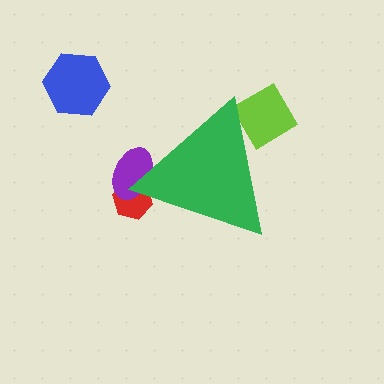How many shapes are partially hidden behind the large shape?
3 shapes are partially hidden.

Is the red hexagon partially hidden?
Yes, the red hexagon is partially hidden behind the green triangle.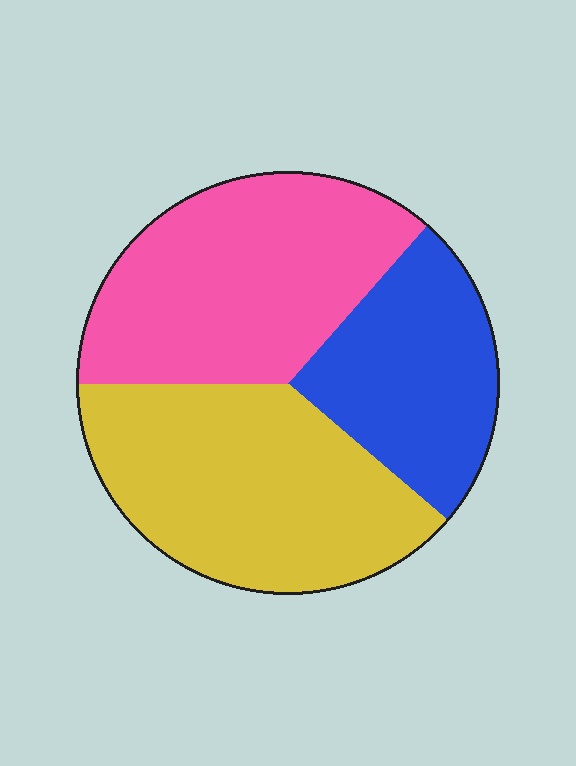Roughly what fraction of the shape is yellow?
Yellow covers around 40% of the shape.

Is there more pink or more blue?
Pink.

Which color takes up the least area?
Blue, at roughly 25%.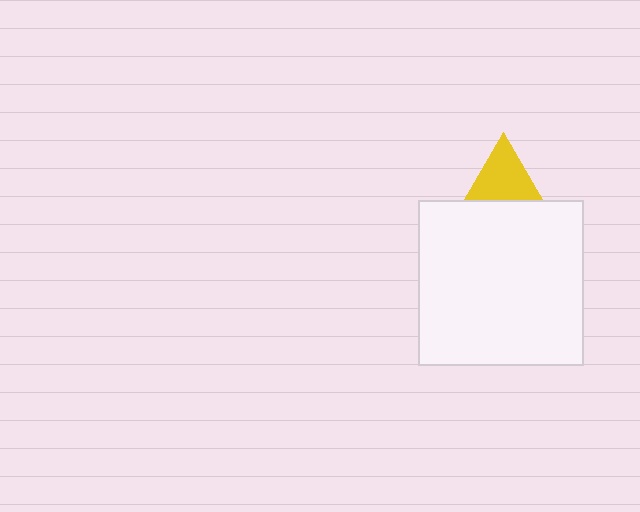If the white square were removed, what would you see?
You would see the complete yellow triangle.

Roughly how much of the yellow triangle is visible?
A small part of it is visible (roughly 44%).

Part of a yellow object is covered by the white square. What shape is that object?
It is a triangle.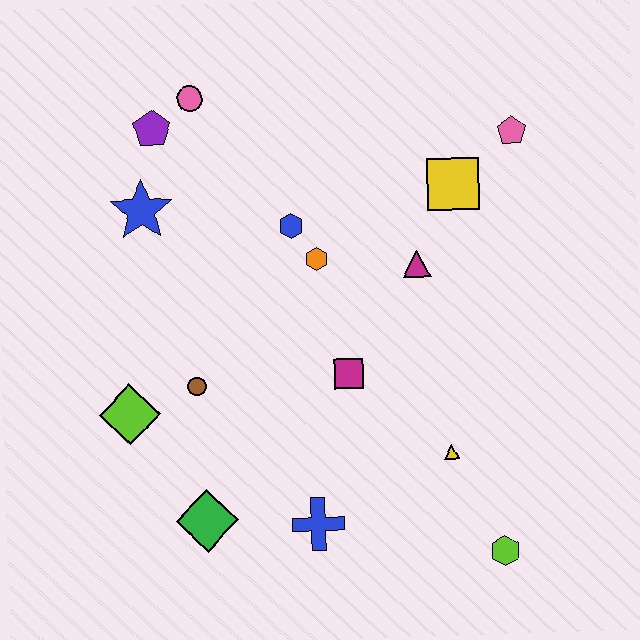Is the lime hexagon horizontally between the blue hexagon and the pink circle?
No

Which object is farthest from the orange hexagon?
The lime hexagon is farthest from the orange hexagon.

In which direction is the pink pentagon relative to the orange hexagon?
The pink pentagon is to the right of the orange hexagon.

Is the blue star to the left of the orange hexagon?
Yes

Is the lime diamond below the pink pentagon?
Yes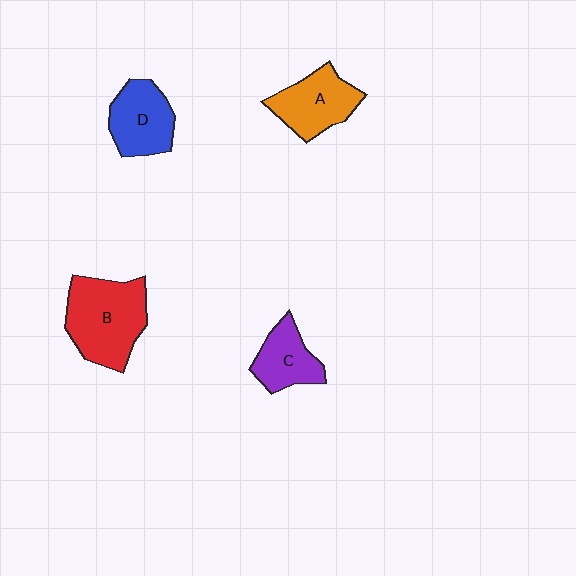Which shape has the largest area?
Shape B (red).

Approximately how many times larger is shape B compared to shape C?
Approximately 1.8 times.